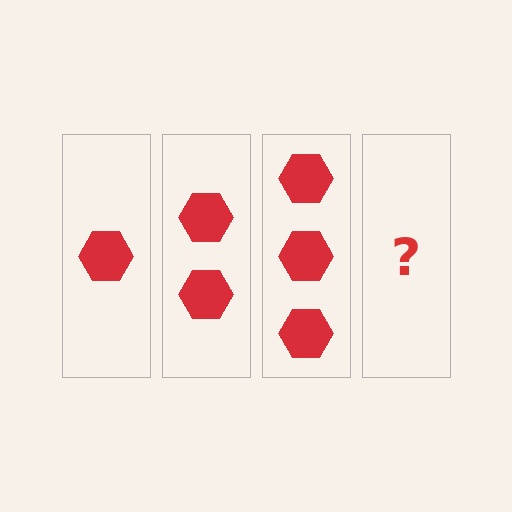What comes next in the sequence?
The next element should be 4 hexagons.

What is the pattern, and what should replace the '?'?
The pattern is that each step adds one more hexagon. The '?' should be 4 hexagons.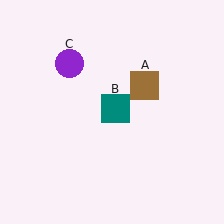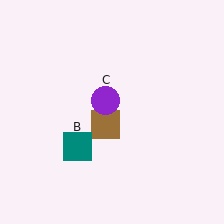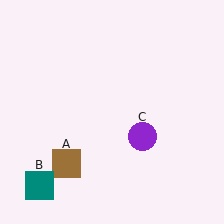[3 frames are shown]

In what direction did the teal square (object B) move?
The teal square (object B) moved down and to the left.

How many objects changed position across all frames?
3 objects changed position: brown square (object A), teal square (object B), purple circle (object C).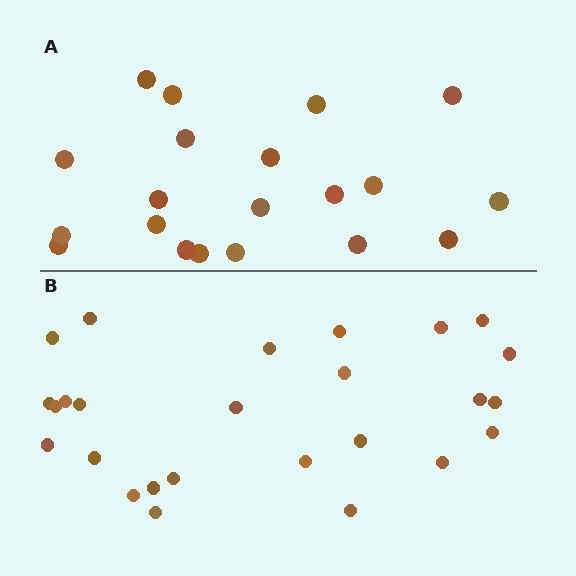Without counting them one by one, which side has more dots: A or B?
Region B (the bottom region) has more dots.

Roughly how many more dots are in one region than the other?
Region B has about 6 more dots than region A.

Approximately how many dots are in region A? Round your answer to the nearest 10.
About 20 dots.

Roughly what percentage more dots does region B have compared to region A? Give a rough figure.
About 30% more.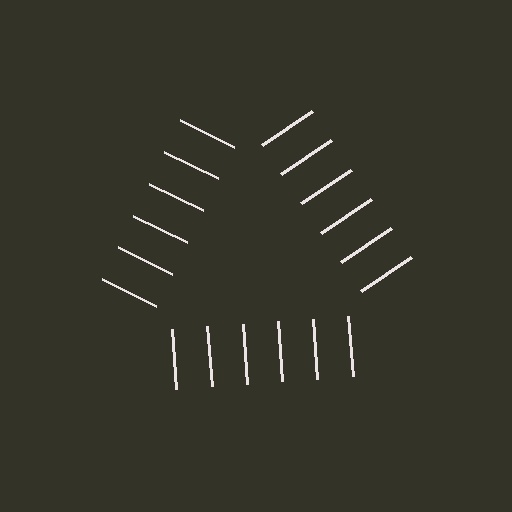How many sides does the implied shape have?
3 sides — the line-ends trace a triangle.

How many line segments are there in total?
18 — 6 along each of the 3 edges.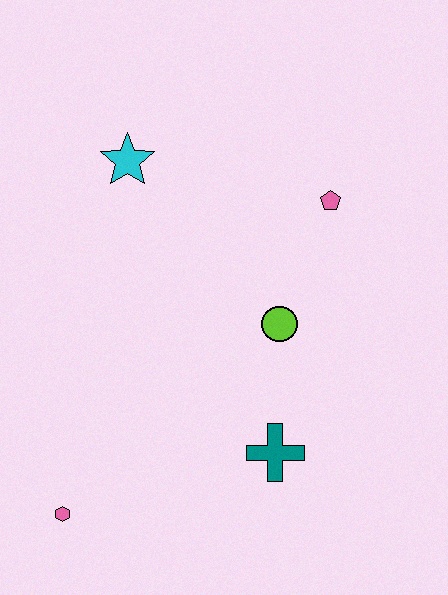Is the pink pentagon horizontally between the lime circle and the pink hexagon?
No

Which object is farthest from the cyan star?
The pink hexagon is farthest from the cyan star.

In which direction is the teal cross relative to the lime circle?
The teal cross is below the lime circle.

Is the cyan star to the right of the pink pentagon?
No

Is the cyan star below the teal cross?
No